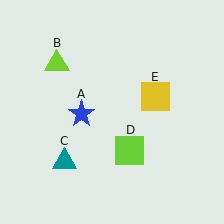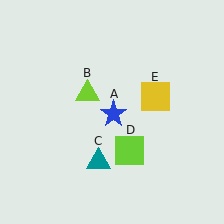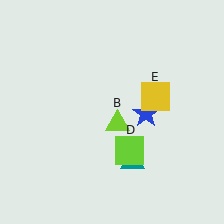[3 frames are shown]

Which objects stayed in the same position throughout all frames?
Lime square (object D) and yellow square (object E) remained stationary.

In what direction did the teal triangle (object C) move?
The teal triangle (object C) moved right.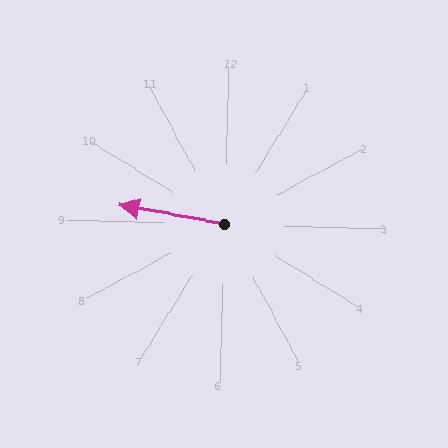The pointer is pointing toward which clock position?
Roughly 9 o'clock.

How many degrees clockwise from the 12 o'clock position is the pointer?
Approximately 279 degrees.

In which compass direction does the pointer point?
West.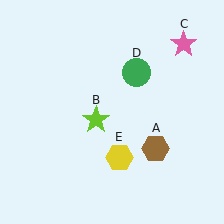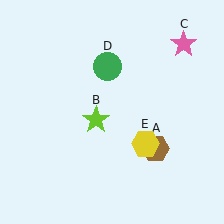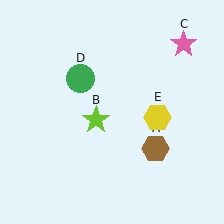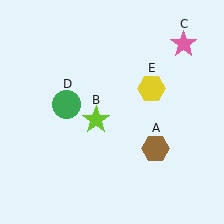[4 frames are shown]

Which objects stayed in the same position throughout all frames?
Brown hexagon (object A) and lime star (object B) and pink star (object C) remained stationary.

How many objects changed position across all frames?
2 objects changed position: green circle (object D), yellow hexagon (object E).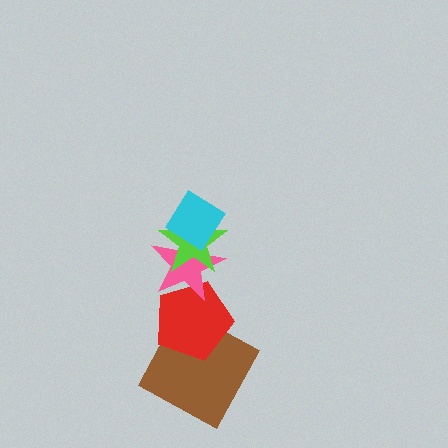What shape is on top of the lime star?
The cyan diamond is on top of the lime star.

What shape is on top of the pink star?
The lime star is on top of the pink star.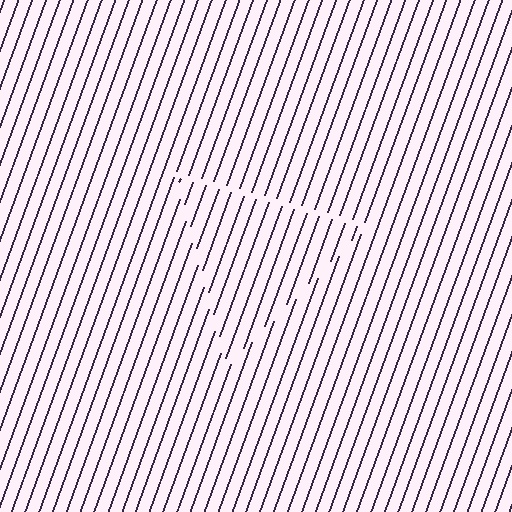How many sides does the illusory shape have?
3 sides — the line-ends trace a triangle.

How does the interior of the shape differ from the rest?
The interior of the shape contains the same grating, shifted by half a period — the contour is defined by the phase discontinuity where line-ends from the inner and outer gratings abut.